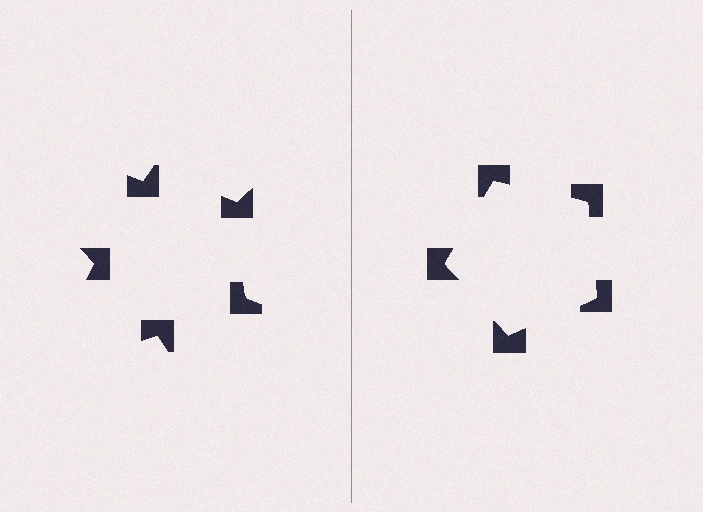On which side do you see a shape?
An illusory pentagon appears on the right side. On the left side the wedge cuts are rotated, so no coherent shape forms.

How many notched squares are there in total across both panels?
10 — 5 on each side.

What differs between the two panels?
The notched squares are positioned identically on both sides; only the wedge orientations differ. On the right they align to a pentagon; on the left they are misaligned.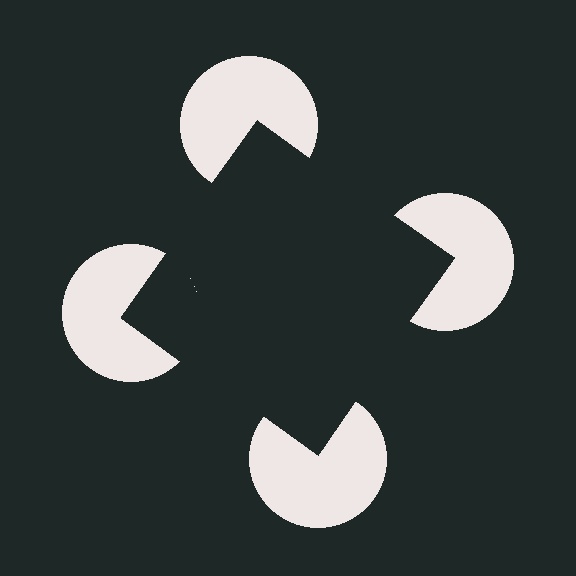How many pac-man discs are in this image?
There are 4 — one at each vertex of the illusory square.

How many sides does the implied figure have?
4 sides.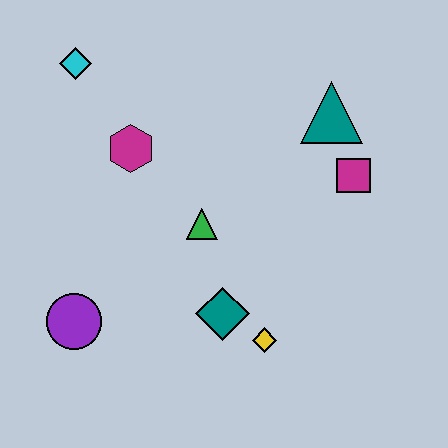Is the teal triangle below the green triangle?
No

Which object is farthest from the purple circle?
The teal triangle is farthest from the purple circle.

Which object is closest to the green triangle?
The teal diamond is closest to the green triangle.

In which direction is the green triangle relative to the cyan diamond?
The green triangle is below the cyan diamond.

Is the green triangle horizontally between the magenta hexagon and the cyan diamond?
No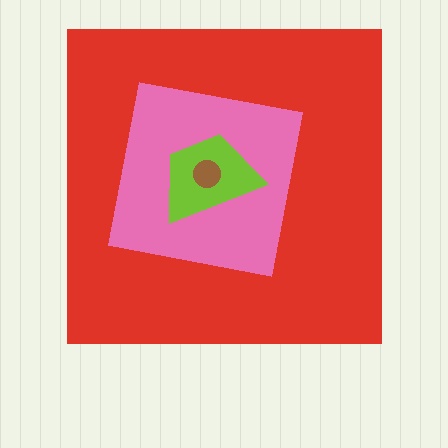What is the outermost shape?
The red square.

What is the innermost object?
The brown circle.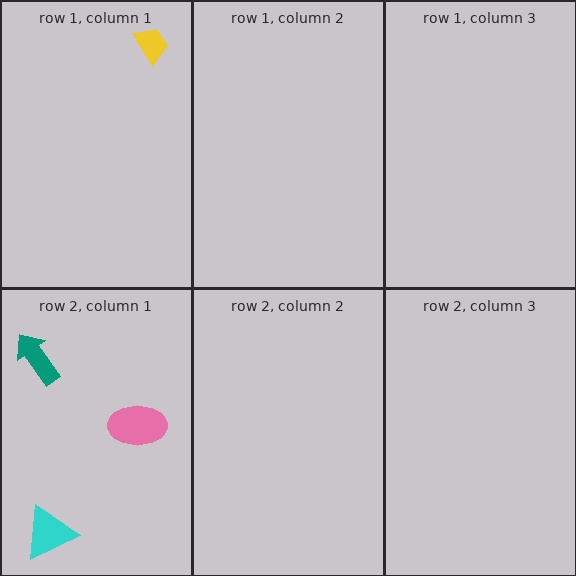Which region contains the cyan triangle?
The row 2, column 1 region.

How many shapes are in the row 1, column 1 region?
1.